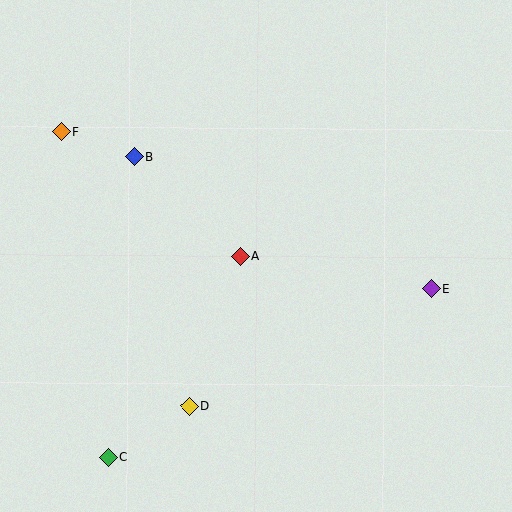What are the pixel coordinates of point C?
Point C is at (108, 457).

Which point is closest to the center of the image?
Point A at (240, 256) is closest to the center.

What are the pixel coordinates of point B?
Point B is at (134, 157).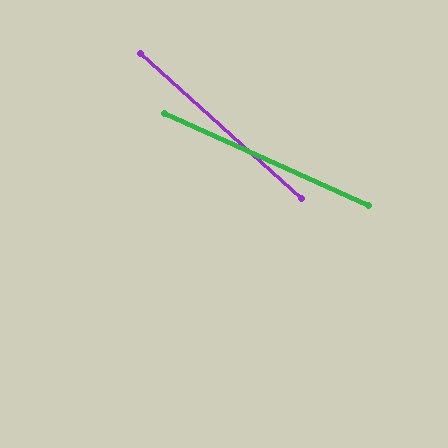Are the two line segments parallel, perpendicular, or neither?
Neither parallel nor perpendicular — they differ by about 18°.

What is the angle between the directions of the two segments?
Approximately 18 degrees.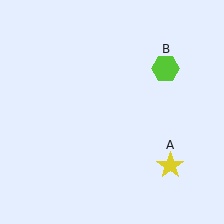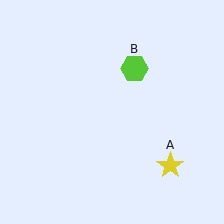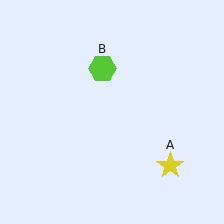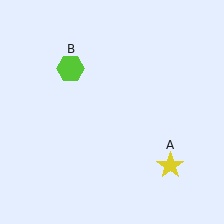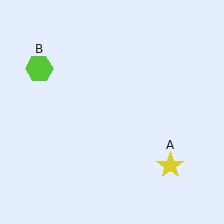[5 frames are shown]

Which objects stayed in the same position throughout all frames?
Yellow star (object A) remained stationary.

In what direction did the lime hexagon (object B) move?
The lime hexagon (object B) moved left.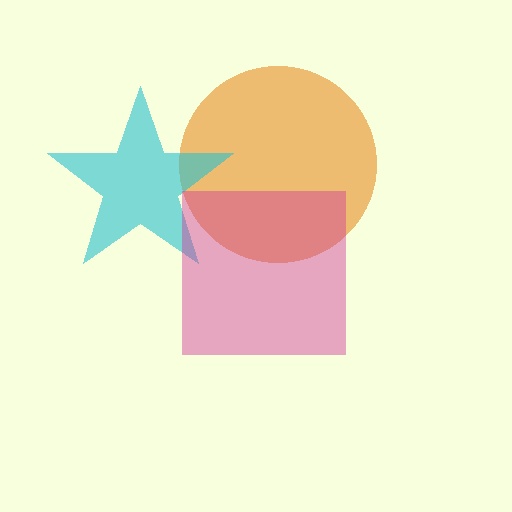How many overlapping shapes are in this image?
There are 3 overlapping shapes in the image.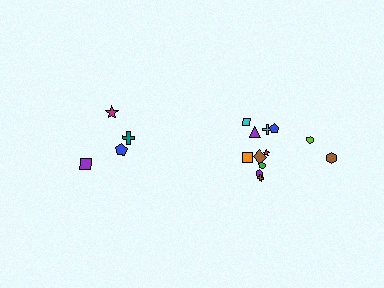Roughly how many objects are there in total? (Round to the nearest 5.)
Roughly 15 objects in total.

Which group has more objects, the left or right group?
The right group.